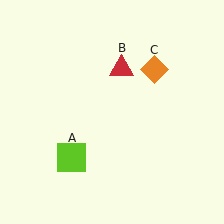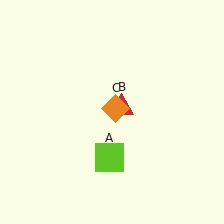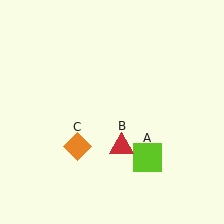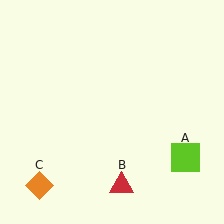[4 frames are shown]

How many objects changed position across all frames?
3 objects changed position: lime square (object A), red triangle (object B), orange diamond (object C).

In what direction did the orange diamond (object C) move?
The orange diamond (object C) moved down and to the left.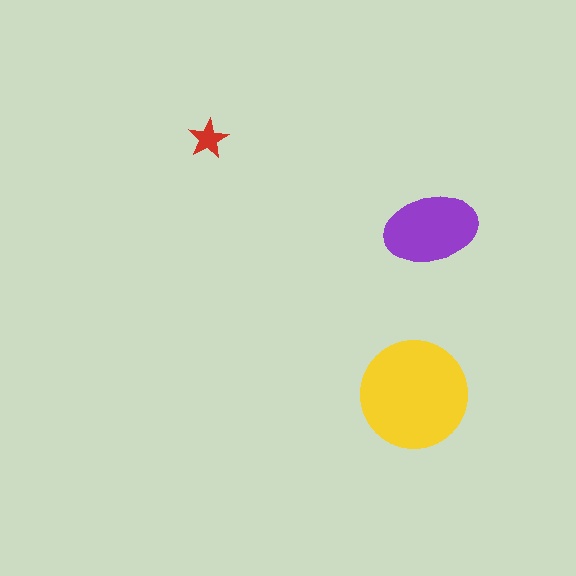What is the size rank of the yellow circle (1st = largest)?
1st.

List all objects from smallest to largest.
The red star, the purple ellipse, the yellow circle.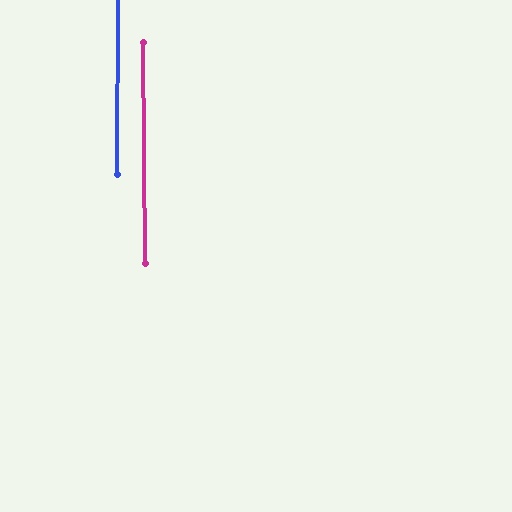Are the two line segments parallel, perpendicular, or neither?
Parallel — their directions differ by only 1.1°.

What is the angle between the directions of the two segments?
Approximately 1 degree.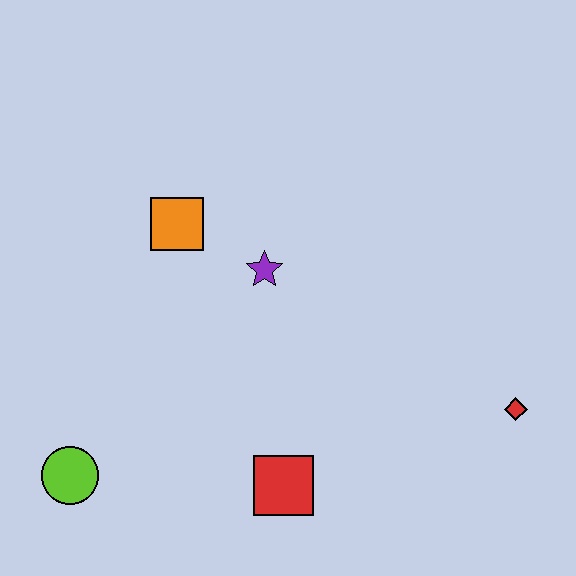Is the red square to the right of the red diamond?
No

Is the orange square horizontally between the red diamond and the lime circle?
Yes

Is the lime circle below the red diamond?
Yes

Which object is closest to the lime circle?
The red square is closest to the lime circle.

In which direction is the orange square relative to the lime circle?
The orange square is above the lime circle.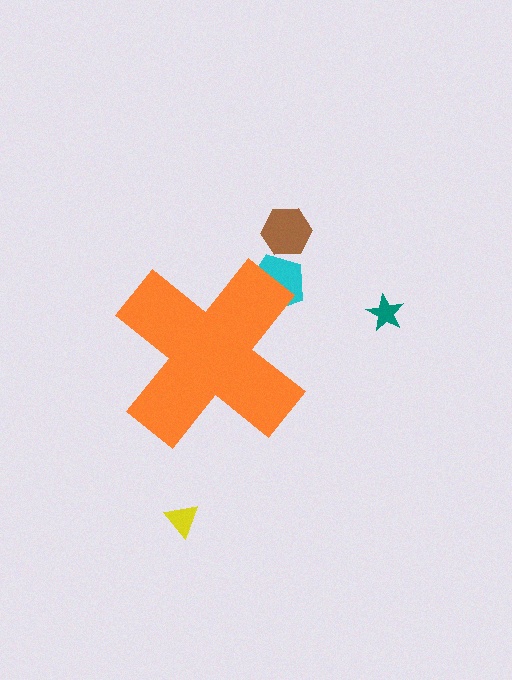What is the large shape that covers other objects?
An orange cross.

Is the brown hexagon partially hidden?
No, the brown hexagon is fully visible.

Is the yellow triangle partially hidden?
No, the yellow triangle is fully visible.